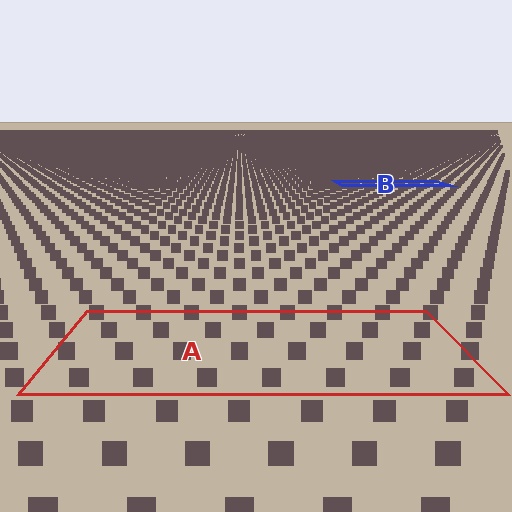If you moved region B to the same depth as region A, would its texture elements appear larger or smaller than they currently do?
They would appear larger. At a closer depth, the same texture elements are projected at a bigger on-screen size.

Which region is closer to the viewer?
Region A is closer. The texture elements there are larger and more spread out.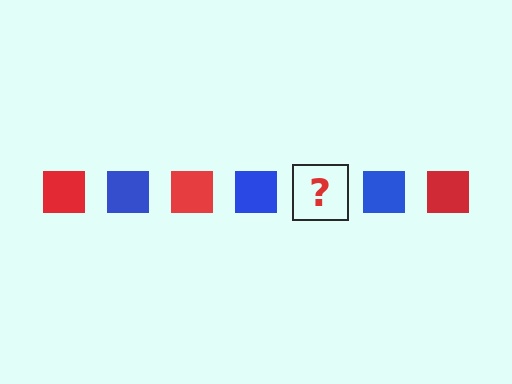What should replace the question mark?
The question mark should be replaced with a red square.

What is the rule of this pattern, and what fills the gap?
The rule is that the pattern cycles through red, blue squares. The gap should be filled with a red square.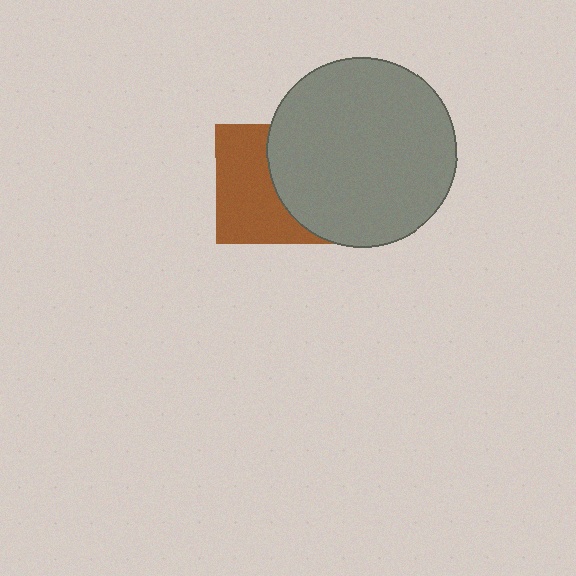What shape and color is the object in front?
The object in front is a gray circle.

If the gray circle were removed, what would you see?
You would see the complete brown square.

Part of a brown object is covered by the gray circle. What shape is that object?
It is a square.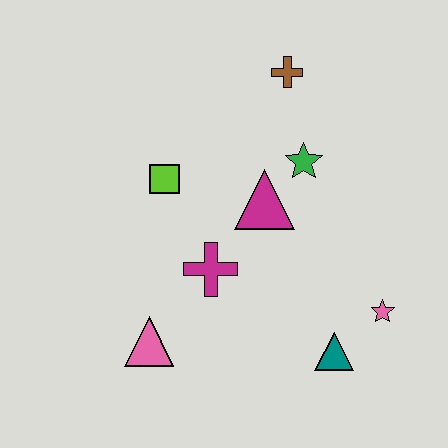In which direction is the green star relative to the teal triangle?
The green star is above the teal triangle.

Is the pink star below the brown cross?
Yes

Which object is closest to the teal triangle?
The pink star is closest to the teal triangle.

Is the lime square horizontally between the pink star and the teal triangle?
No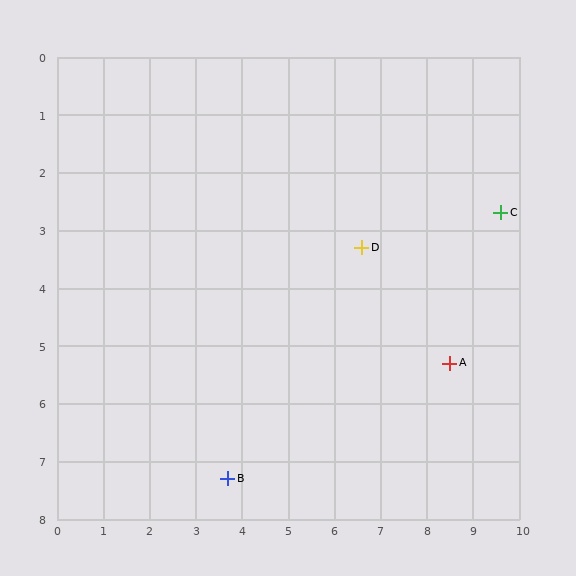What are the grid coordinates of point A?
Point A is at approximately (8.5, 5.3).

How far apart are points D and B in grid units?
Points D and B are about 4.9 grid units apart.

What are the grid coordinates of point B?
Point B is at approximately (3.7, 7.3).